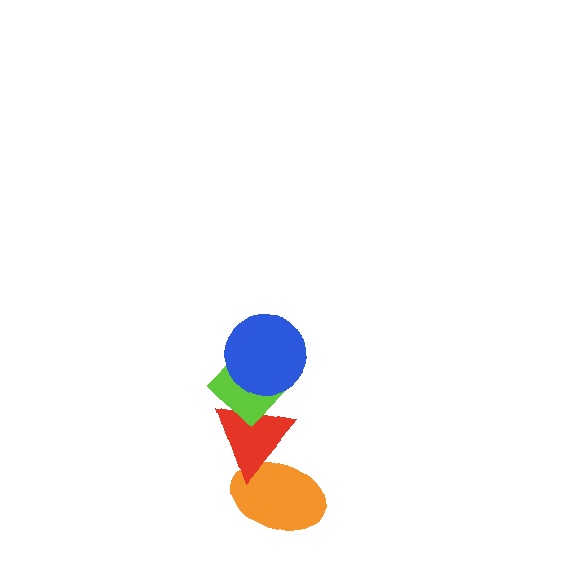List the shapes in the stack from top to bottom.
From top to bottom: the blue circle, the lime diamond, the red triangle, the orange ellipse.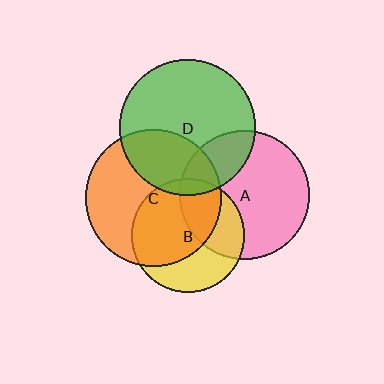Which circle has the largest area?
Circle C (orange).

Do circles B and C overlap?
Yes.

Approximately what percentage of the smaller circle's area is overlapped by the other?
Approximately 60%.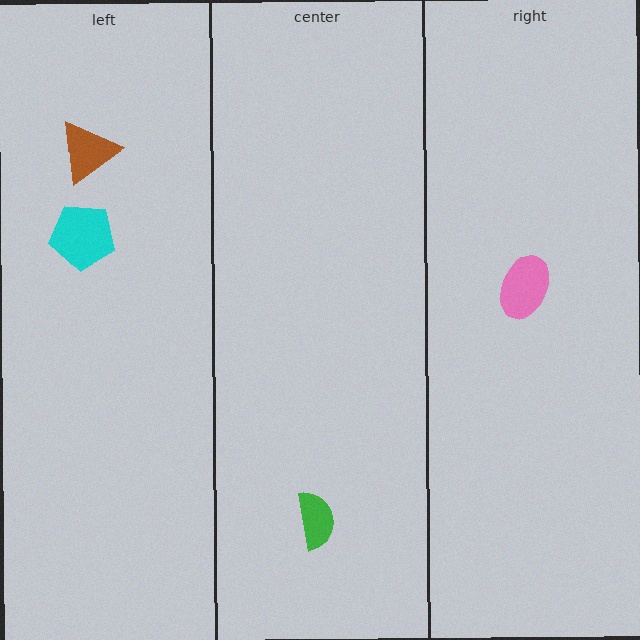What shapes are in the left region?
The cyan pentagon, the brown triangle.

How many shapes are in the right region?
1.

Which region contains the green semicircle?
The center region.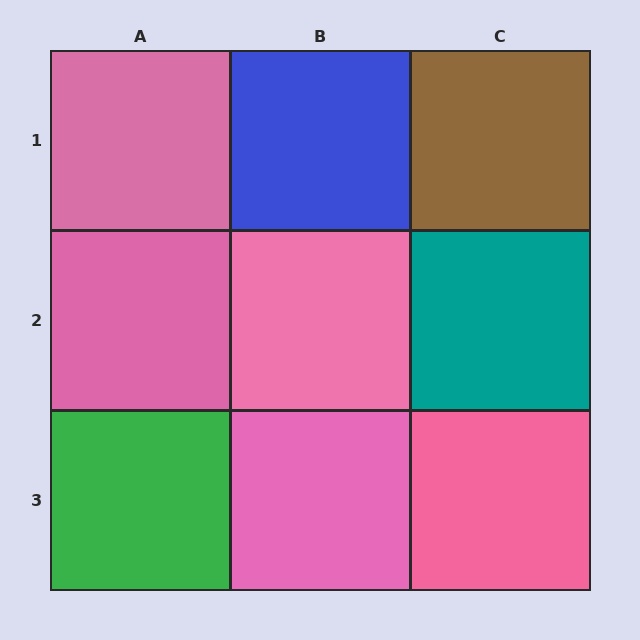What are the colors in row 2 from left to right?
Pink, pink, teal.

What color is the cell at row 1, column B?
Blue.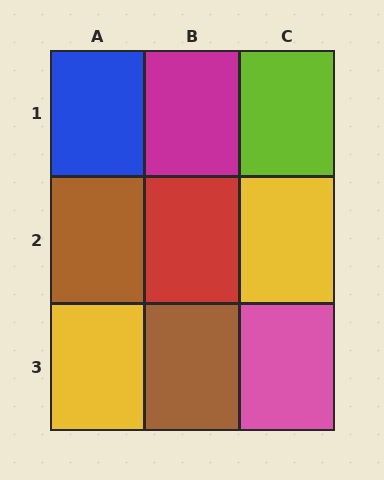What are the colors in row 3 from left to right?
Yellow, brown, pink.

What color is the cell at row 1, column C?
Lime.